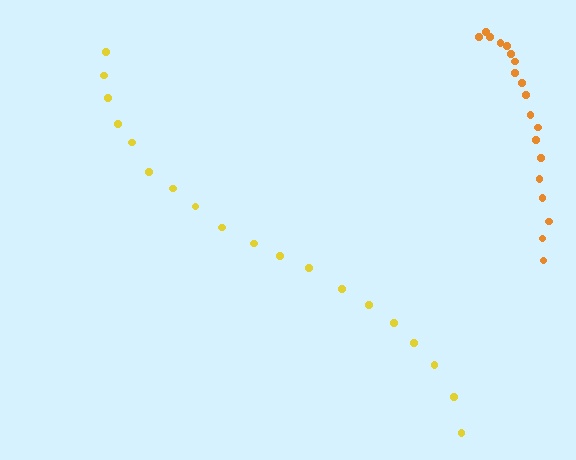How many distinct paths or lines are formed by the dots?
There are 2 distinct paths.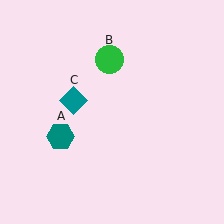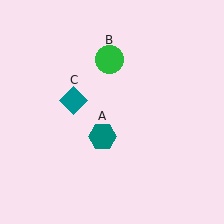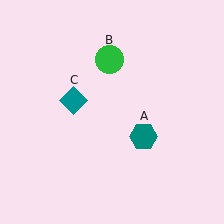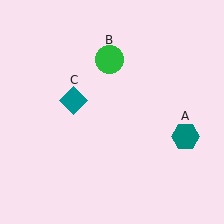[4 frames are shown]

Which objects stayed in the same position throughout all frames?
Green circle (object B) and teal diamond (object C) remained stationary.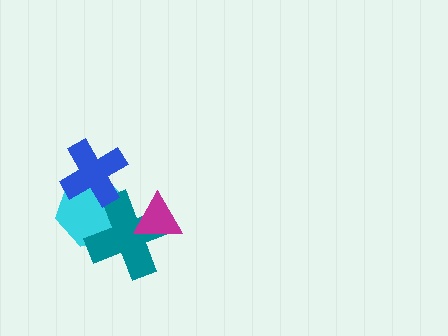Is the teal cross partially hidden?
Yes, it is partially covered by another shape.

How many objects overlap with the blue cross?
1 object overlaps with the blue cross.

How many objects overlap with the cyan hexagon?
2 objects overlap with the cyan hexagon.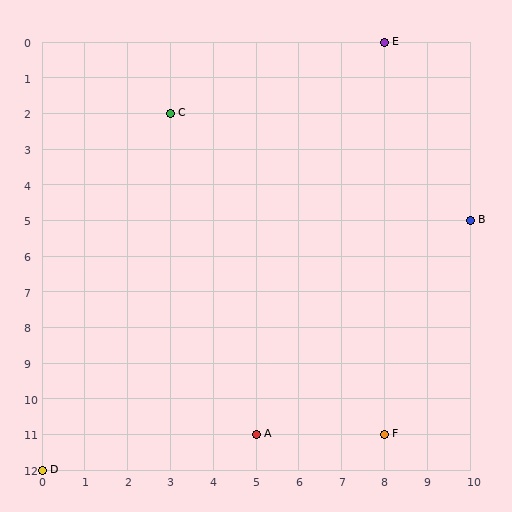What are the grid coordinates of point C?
Point C is at grid coordinates (3, 2).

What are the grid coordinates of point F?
Point F is at grid coordinates (8, 11).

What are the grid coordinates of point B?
Point B is at grid coordinates (10, 5).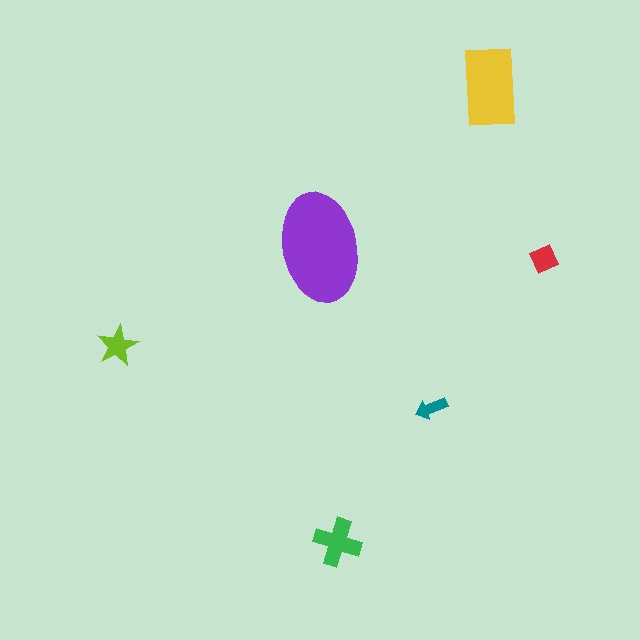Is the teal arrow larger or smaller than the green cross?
Smaller.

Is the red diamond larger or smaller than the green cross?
Smaller.